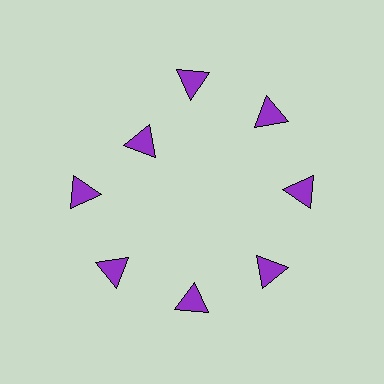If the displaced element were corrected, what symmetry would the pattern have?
It would have 8-fold rotational symmetry — the pattern would map onto itself every 45 degrees.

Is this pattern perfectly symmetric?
No. The 8 purple triangles are arranged in a ring, but one element near the 10 o'clock position is pulled inward toward the center, breaking the 8-fold rotational symmetry.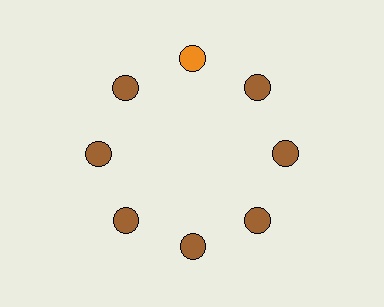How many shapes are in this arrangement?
There are 8 shapes arranged in a ring pattern.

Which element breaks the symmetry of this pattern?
The orange circle at roughly the 12 o'clock position breaks the symmetry. All other shapes are brown circles.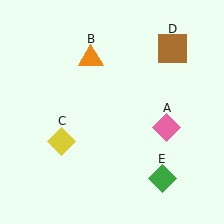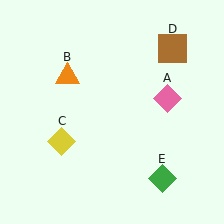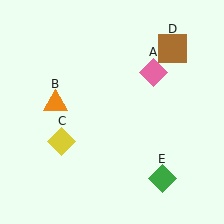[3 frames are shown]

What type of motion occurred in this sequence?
The pink diamond (object A), orange triangle (object B) rotated counterclockwise around the center of the scene.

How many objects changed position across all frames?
2 objects changed position: pink diamond (object A), orange triangle (object B).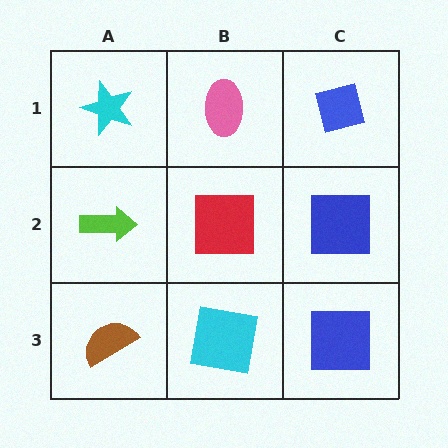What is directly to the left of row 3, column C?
A cyan square.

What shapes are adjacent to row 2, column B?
A pink ellipse (row 1, column B), a cyan square (row 3, column B), a lime arrow (row 2, column A), a blue square (row 2, column C).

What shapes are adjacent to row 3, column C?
A blue square (row 2, column C), a cyan square (row 3, column B).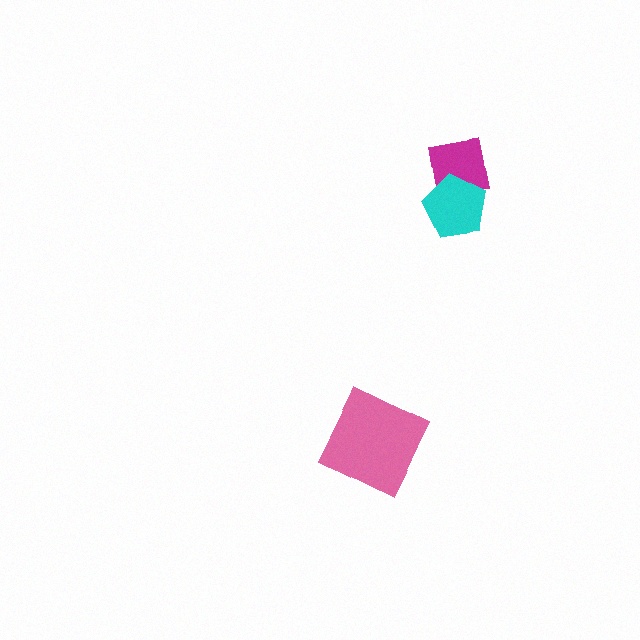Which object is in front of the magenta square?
The cyan pentagon is in front of the magenta square.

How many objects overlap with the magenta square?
1 object overlaps with the magenta square.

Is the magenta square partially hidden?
Yes, it is partially covered by another shape.